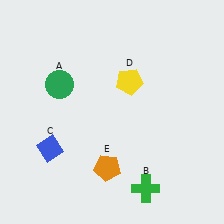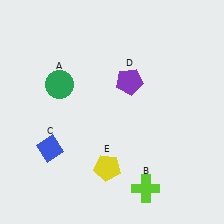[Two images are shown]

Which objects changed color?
B changed from green to lime. D changed from yellow to purple. E changed from orange to yellow.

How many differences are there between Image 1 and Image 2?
There are 3 differences between the two images.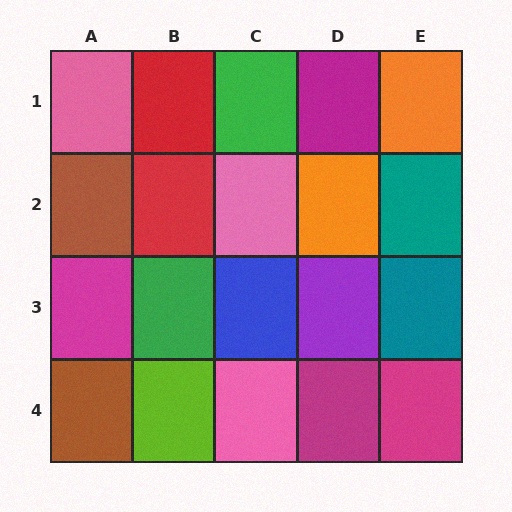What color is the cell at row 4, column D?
Magenta.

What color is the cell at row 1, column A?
Pink.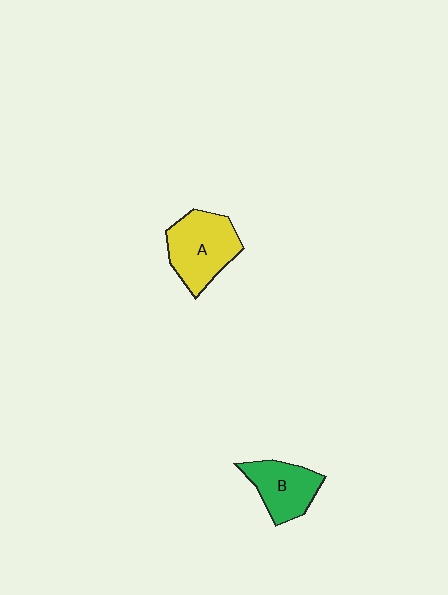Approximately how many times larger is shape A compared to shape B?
Approximately 1.3 times.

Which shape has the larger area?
Shape A (yellow).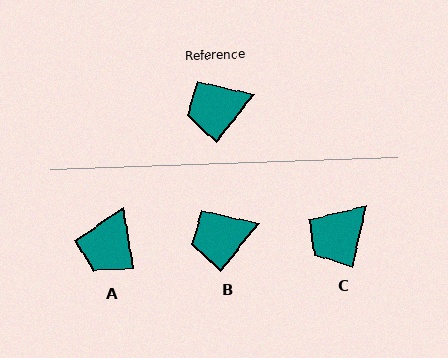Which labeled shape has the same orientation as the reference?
B.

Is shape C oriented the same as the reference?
No, it is off by about 26 degrees.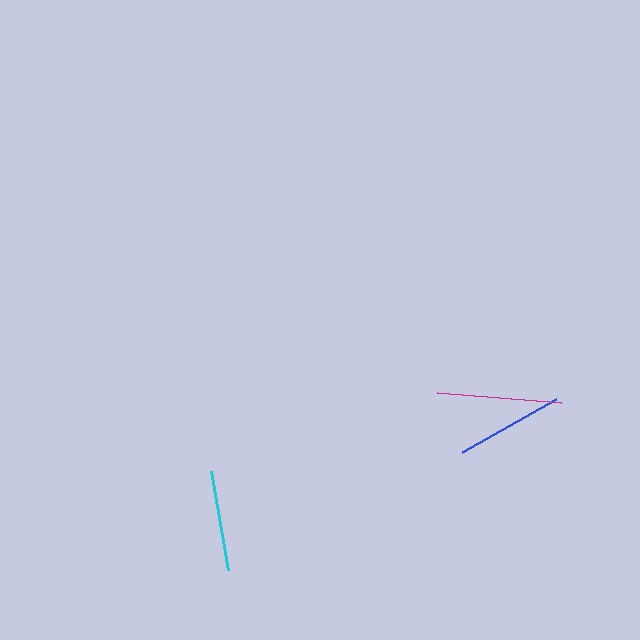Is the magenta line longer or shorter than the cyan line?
The magenta line is longer than the cyan line.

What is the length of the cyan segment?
The cyan segment is approximately 100 pixels long.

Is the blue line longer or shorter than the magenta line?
The magenta line is longer than the blue line.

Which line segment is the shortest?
The cyan line is the shortest at approximately 100 pixels.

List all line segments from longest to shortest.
From longest to shortest: magenta, blue, cyan.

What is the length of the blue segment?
The blue segment is approximately 108 pixels long.